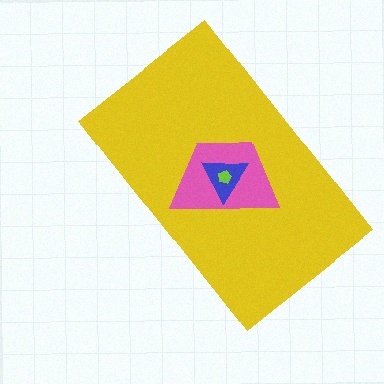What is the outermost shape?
The yellow rectangle.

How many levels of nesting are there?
4.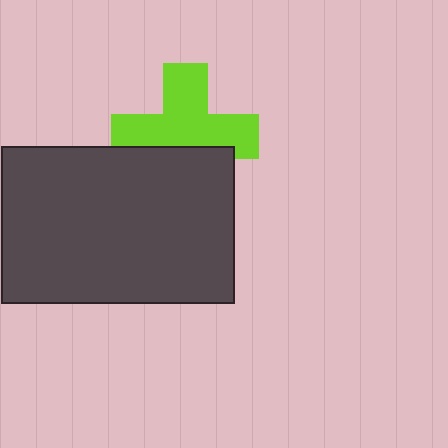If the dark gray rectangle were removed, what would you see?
You would see the complete lime cross.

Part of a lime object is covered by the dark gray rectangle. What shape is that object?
It is a cross.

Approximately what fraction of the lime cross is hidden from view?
Roughly 35% of the lime cross is hidden behind the dark gray rectangle.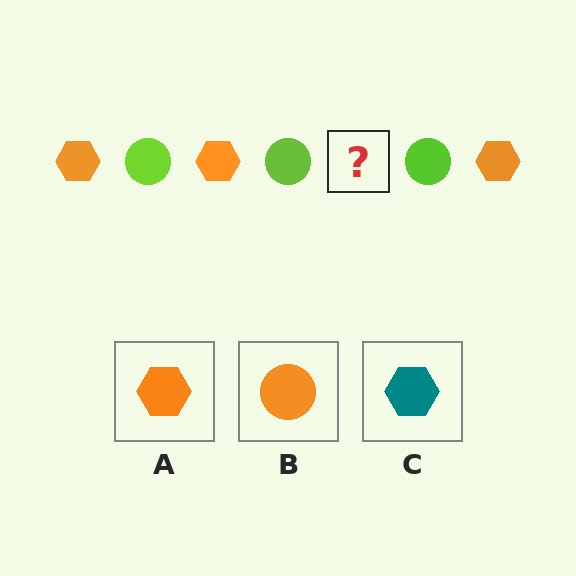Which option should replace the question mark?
Option A.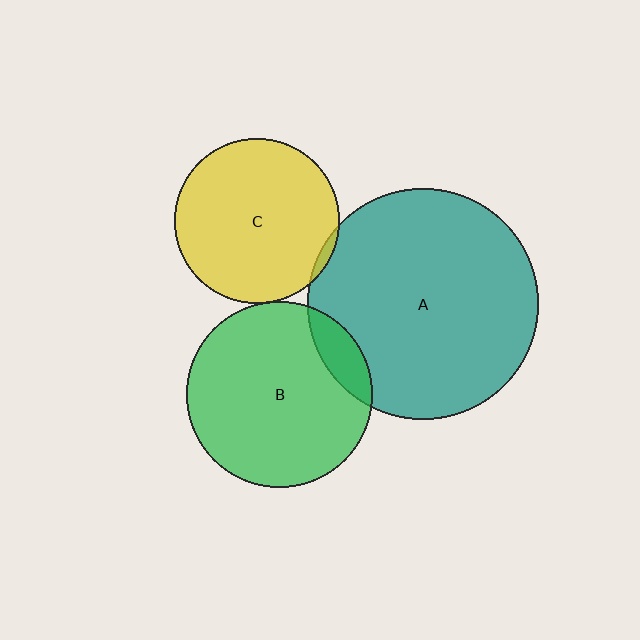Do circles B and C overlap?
Yes.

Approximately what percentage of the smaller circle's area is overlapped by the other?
Approximately 5%.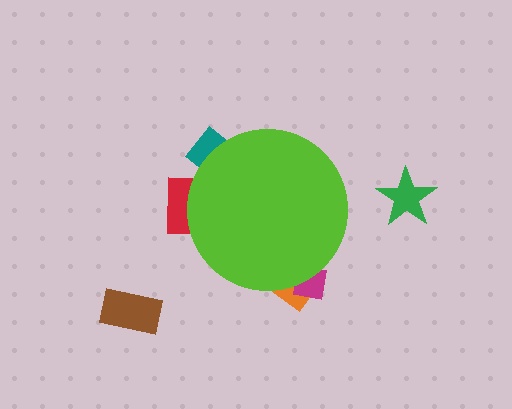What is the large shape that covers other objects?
A lime circle.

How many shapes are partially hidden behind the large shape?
4 shapes are partially hidden.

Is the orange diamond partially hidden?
Yes, the orange diamond is partially hidden behind the lime circle.